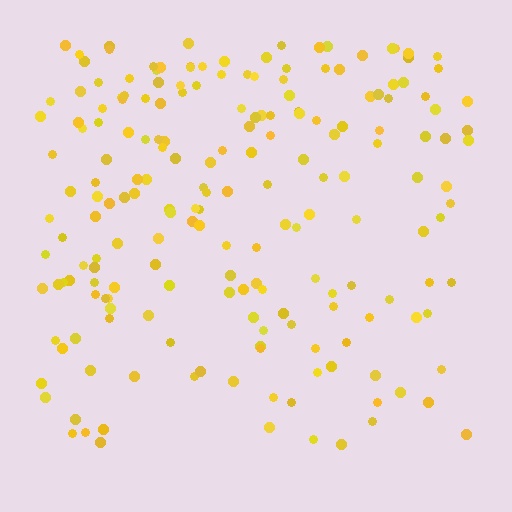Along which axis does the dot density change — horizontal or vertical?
Vertical.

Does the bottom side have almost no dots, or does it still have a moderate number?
Still a moderate number, just noticeably fewer than the top.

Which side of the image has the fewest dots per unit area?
The bottom.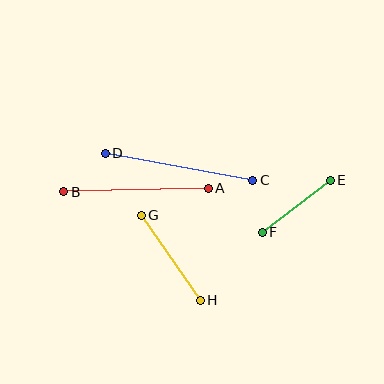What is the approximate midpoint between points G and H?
The midpoint is at approximately (171, 258) pixels.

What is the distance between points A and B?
The distance is approximately 145 pixels.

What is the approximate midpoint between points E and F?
The midpoint is at approximately (296, 206) pixels.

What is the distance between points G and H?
The distance is approximately 103 pixels.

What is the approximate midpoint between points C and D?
The midpoint is at approximately (179, 167) pixels.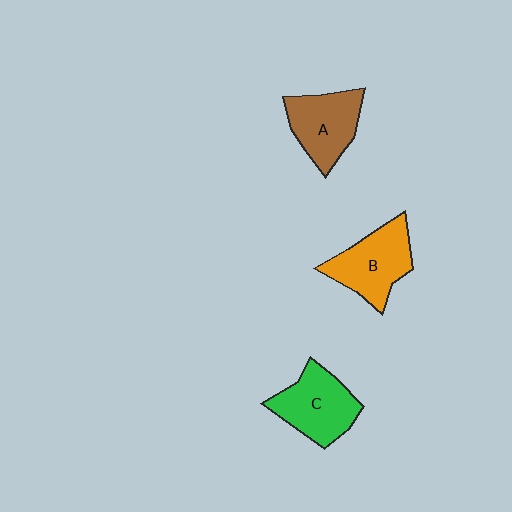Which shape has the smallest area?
Shape A (brown).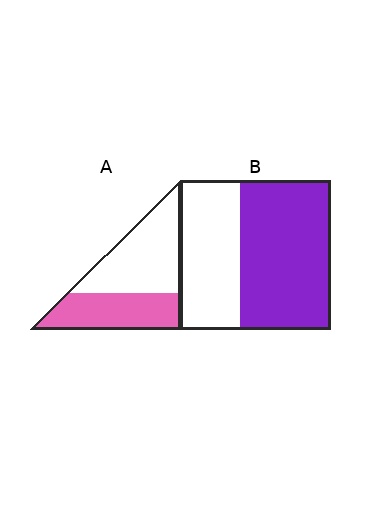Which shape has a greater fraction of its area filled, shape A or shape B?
Shape B.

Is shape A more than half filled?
No.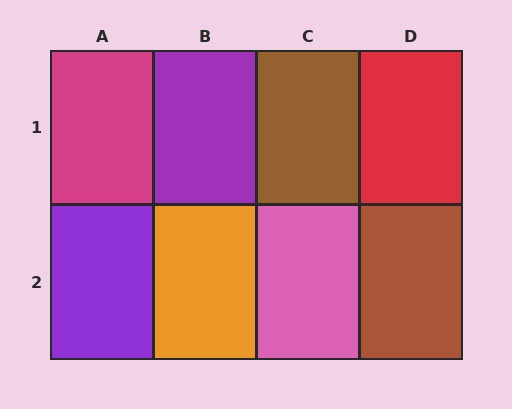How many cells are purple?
2 cells are purple.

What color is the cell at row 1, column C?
Brown.